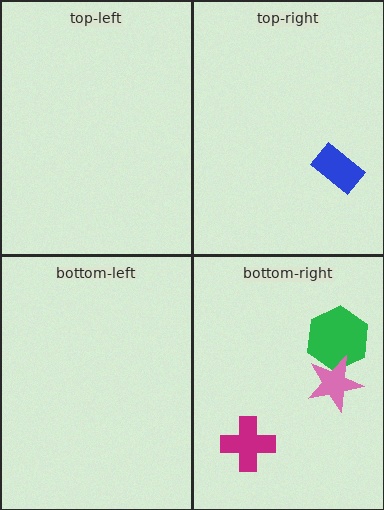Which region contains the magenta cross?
The bottom-right region.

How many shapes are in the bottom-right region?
3.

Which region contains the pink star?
The bottom-right region.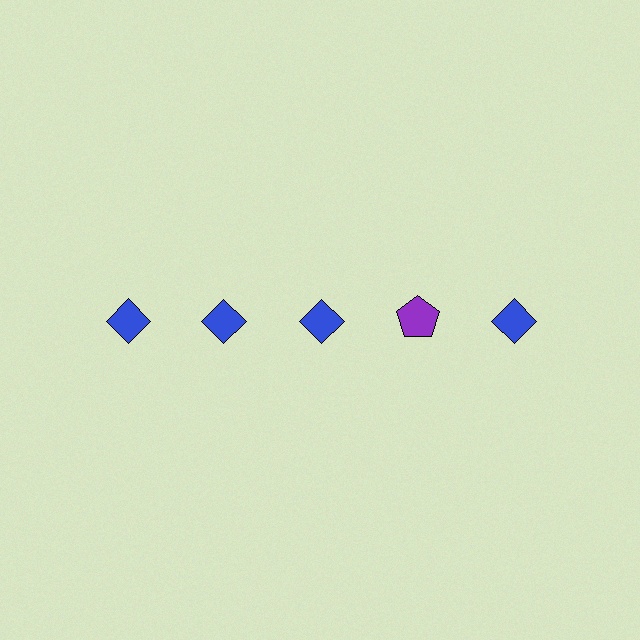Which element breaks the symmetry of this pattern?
The purple pentagon in the top row, second from right column breaks the symmetry. All other shapes are blue diamonds.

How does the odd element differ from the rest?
It differs in both color (purple instead of blue) and shape (pentagon instead of diamond).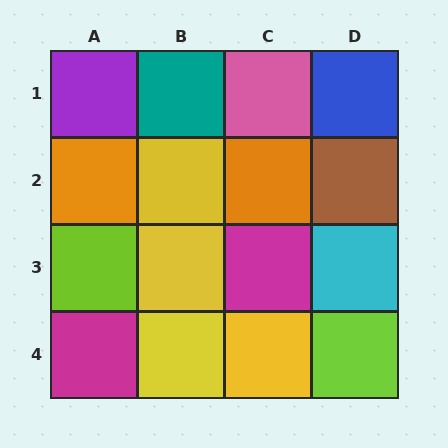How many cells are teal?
1 cell is teal.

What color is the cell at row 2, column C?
Orange.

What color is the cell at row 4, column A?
Magenta.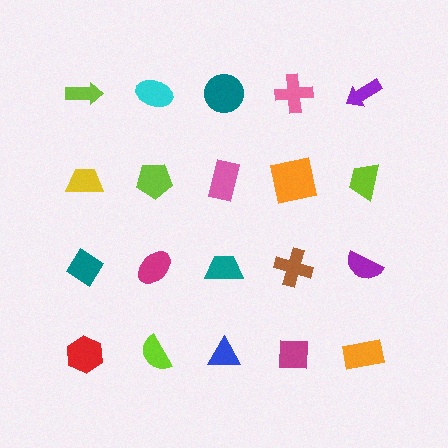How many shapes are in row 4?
5 shapes.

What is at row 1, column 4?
A pink cross.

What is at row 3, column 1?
A teal diamond.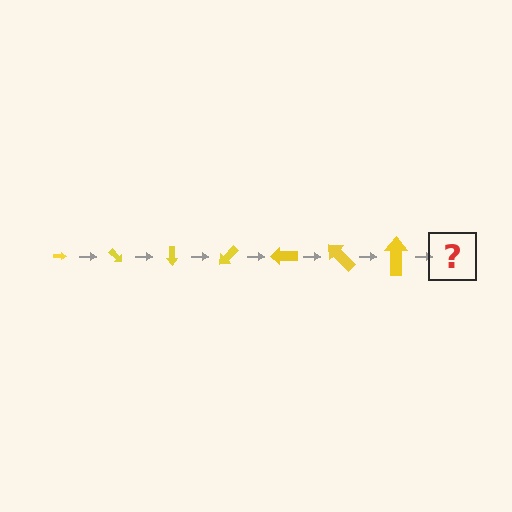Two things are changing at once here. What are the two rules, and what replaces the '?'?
The two rules are that the arrow grows larger each step and it rotates 45 degrees each step. The '?' should be an arrow, larger than the previous one and rotated 315 degrees from the start.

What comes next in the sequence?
The next element should be an arrow, larger than the previous one and rotated 315 degrees from the start.